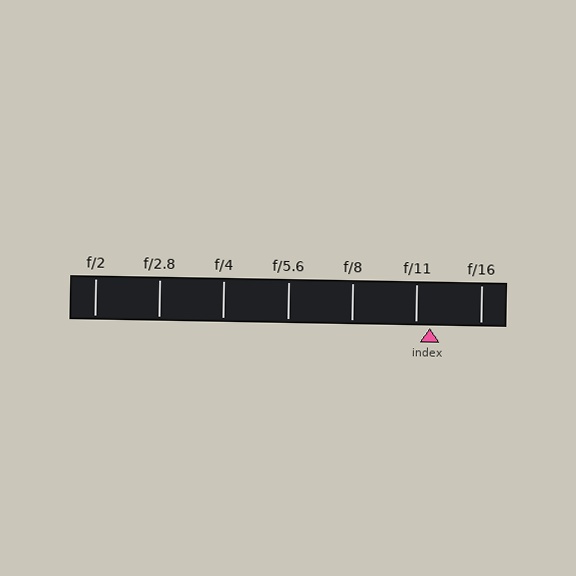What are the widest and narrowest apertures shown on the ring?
The widest aperture shown is f/2 and the narrowest is f/16.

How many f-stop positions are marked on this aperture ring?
There are 7 f-stop positions marked.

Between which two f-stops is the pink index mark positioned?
The index mark is between f/11 and f/16.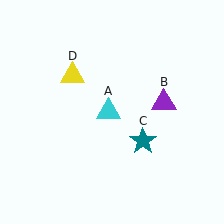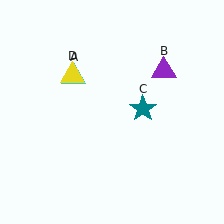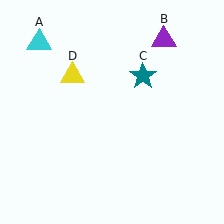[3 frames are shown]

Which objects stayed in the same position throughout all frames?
Yellow triangle (object D) remained stationary.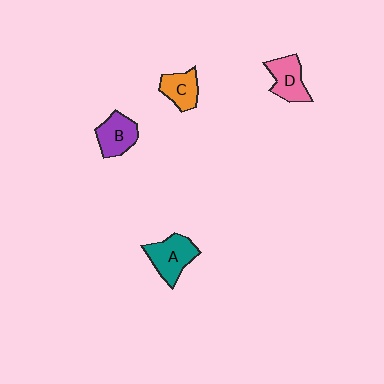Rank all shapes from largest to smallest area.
From largest to smallest: A (teal), D (pink), B (purple), C (orange).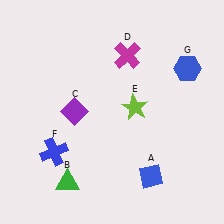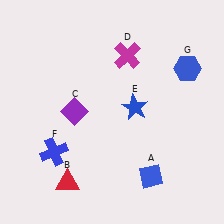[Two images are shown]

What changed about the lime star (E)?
In Image 1, E is lime. In Image 2, it changed to blue.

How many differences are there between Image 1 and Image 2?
There are 2 differences between the two images.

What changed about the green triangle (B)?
In Image 1, B is green. In Image 2, it changed to red.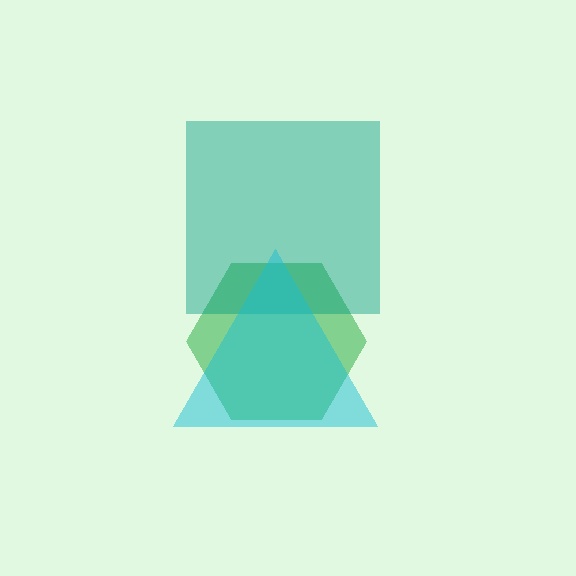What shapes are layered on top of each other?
The layered shapes are: a green hexagon, a teal square, a cyan triangle.